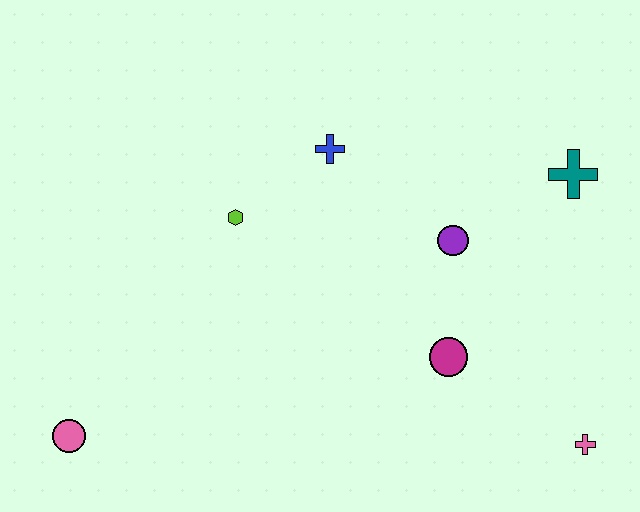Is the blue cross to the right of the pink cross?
No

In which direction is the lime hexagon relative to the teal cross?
The lime hexagon is to the left of the teal cross.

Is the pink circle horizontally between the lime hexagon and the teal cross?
No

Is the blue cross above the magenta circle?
Yes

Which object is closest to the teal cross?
The purple circle is closest to the teal cross.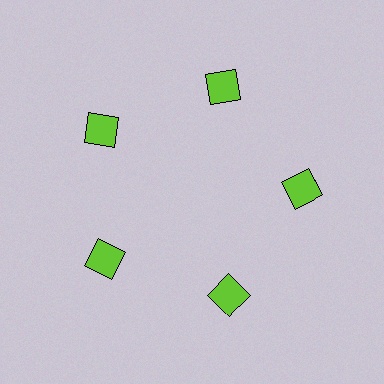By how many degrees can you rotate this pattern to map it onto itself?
The pattern maps onto itself every 72 degrees of rotation.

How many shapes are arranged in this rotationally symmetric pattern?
There are 5 shapes, arranged in 5 groups of 1.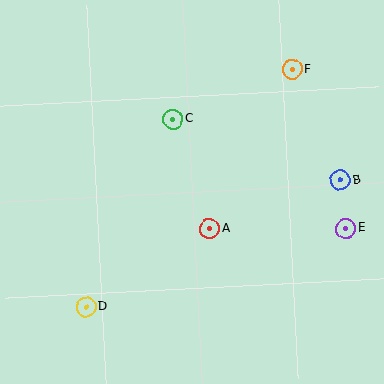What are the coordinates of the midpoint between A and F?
The midpoint between A and F is at (251, 149).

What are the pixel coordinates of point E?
Point E is at (346, 228).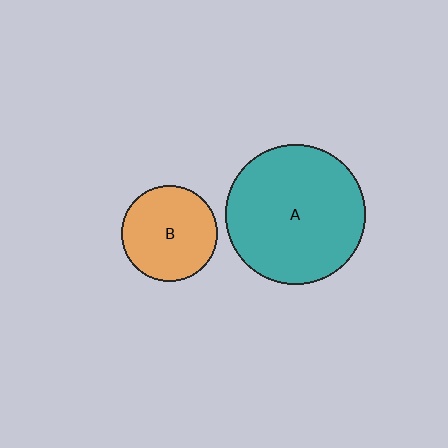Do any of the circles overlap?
No, none of the circles overlap.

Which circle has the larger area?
Circle A (teal).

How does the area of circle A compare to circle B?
Approximately 2.1 times.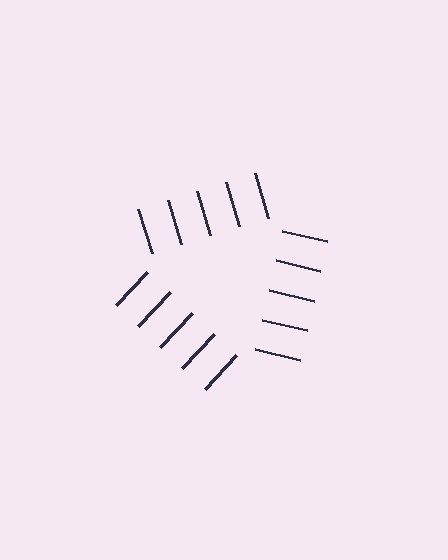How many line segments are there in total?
15 — 5 along each of the 3 edges.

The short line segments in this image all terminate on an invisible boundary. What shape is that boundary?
An illusory triangle — the line segments terminate on its edges but no continuous stroke is drawn.